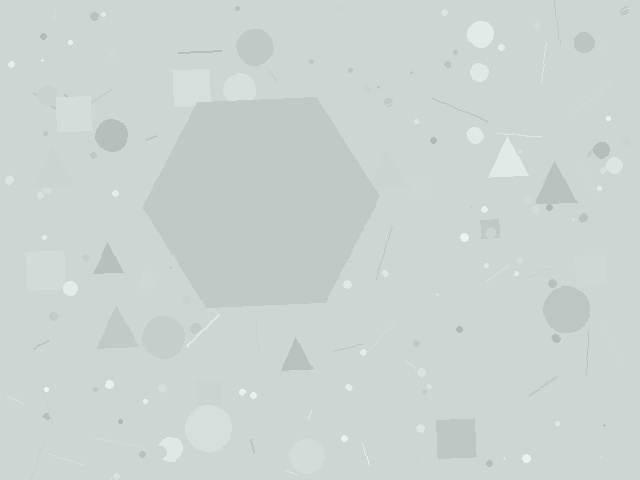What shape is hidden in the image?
A hexagon is hidden in the image.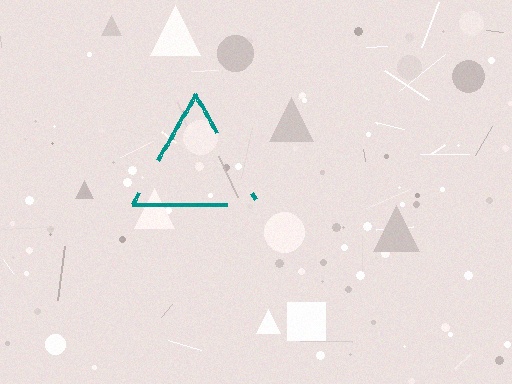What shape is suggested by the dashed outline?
The dashed outline suggests a triangle.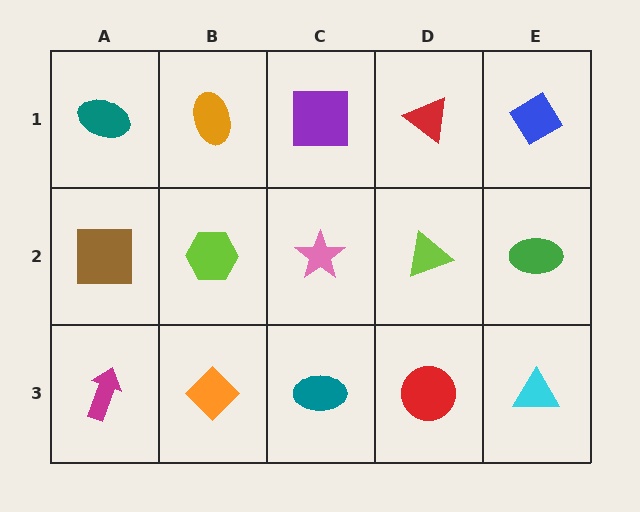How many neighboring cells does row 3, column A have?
2.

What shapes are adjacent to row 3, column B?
A lime hexagon (row 2, column B), a magenta arrow (row 3, column A), a teal ellipse (row 3, column C).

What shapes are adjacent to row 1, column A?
A brown square (row 2, column A), an orange ellipse (row 1, column B).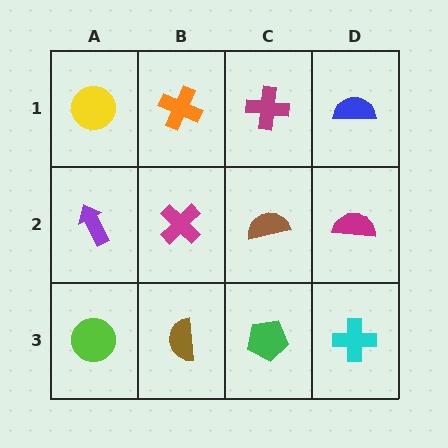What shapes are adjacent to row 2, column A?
A yellow circle (row 1, column A), a lime circle (row 3, column A), a magenta cross (row 2, column B).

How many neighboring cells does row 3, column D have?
2.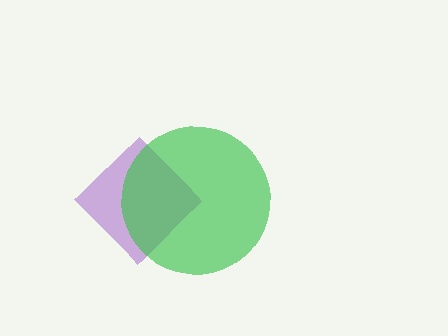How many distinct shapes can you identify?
There are 2 distinct shapes: a purple diamond, a green circle.